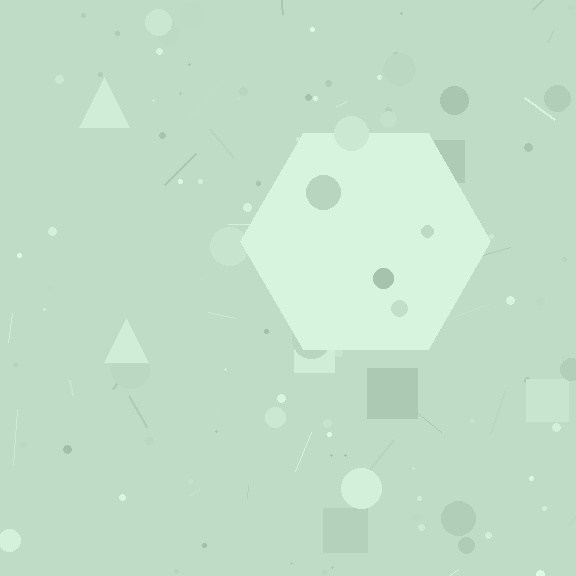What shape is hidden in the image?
A hexagon is hidden in the image.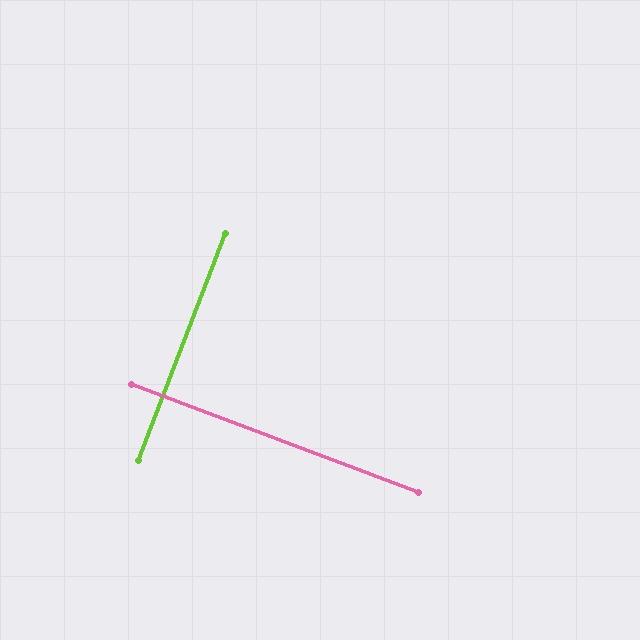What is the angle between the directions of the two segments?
Approximately 90 degrees.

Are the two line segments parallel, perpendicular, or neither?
Perpendicular — they meet at approximately 90°.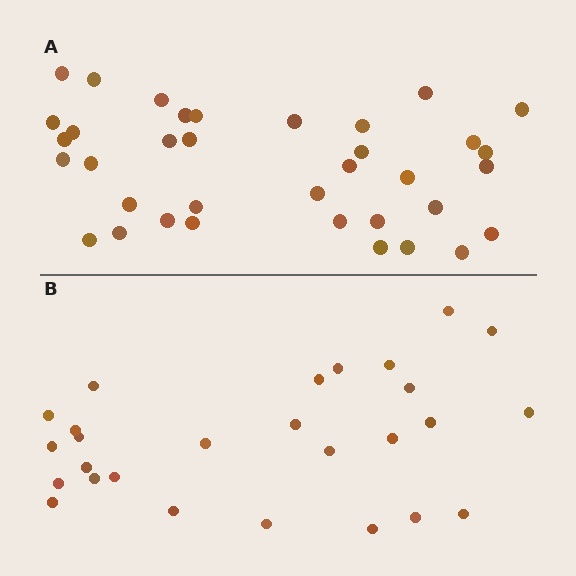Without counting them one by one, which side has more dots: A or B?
Region A (the top region) has more dots.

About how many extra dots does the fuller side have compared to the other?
Region A has roughly 8 or so more dots than region B.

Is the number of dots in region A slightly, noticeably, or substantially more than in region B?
Region A has noticeably more, but not dramatically so. The ratio is roughly 1.3 to 1.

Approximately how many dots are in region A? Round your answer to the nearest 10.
About 40 dots. (The exact count is 36, which rounds to 40.)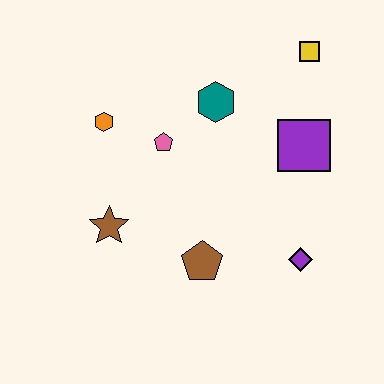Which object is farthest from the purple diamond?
The orange hexagon is farthest from the purple diamond.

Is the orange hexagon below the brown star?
No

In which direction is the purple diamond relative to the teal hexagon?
The purple diamond is below the teal hexagon.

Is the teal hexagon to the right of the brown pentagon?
Yes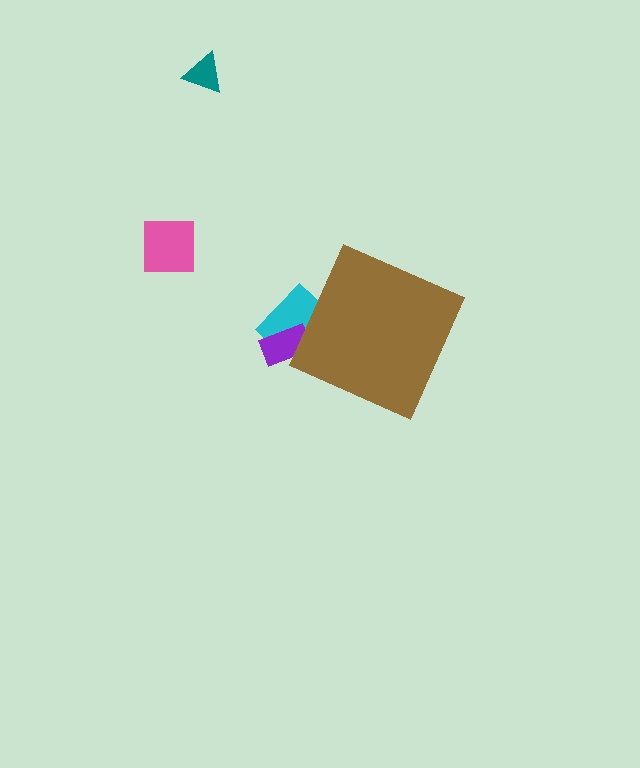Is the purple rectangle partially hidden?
Yes, the purple rectangle is partially hidden behind the brown diamond.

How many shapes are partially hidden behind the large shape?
2 shapes are partially hidden.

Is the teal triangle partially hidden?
No, the teal triangle is fully visible.